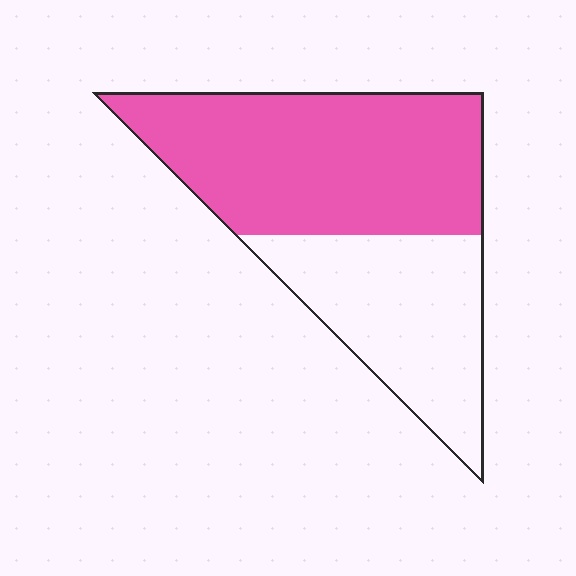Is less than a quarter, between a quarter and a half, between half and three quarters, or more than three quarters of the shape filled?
Between half and three quarters.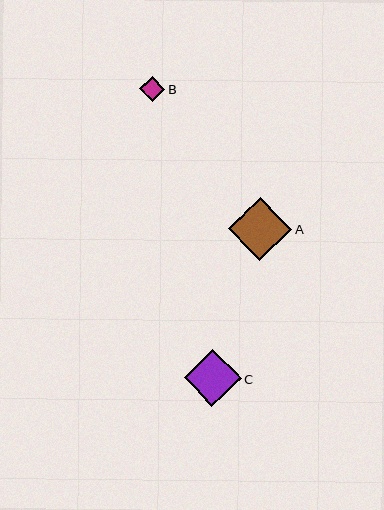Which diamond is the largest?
Diamond A is the largest with a size of approximately 63 pixels.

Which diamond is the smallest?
Diamond B is the smallest with a size of approximately 25 pixels.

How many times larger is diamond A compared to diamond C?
Diamond A is approximately 1.1 times the size of diamond C.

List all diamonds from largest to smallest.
From largest to smallest: A, C, B.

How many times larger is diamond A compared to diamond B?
Diamond A is approximately 2.5 times the size of diamond B.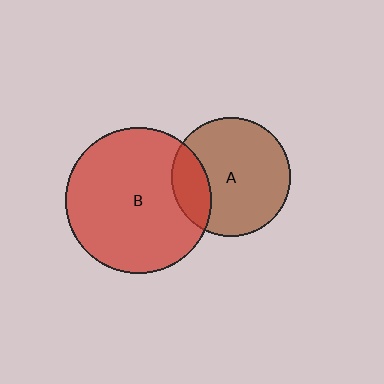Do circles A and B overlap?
Yes.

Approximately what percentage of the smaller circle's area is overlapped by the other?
Approximately 20%.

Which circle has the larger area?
Circle B (red).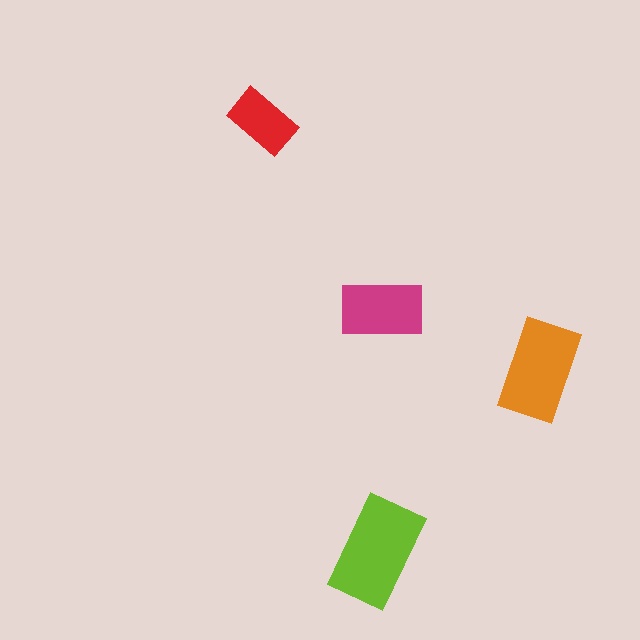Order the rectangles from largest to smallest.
the lime one, the orange one, the magenta one, the red one.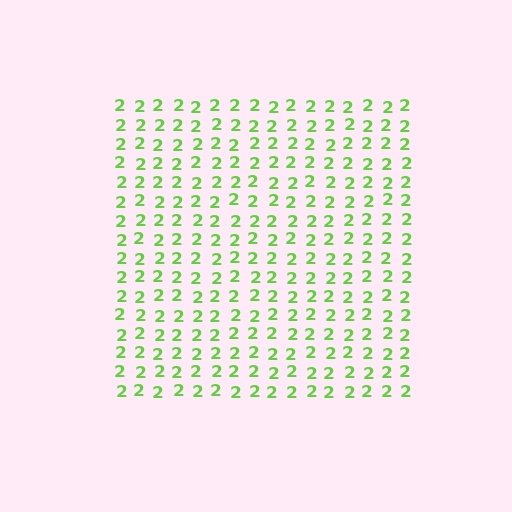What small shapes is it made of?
It is made of small digit 2's.